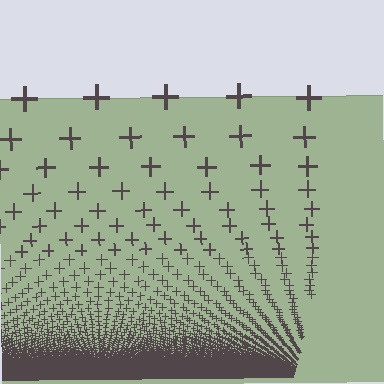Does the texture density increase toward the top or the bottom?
Density increases toward the bottom.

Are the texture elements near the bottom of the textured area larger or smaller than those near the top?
Smaller. The gradient is inverted — elements near the bottom are smaller and denser.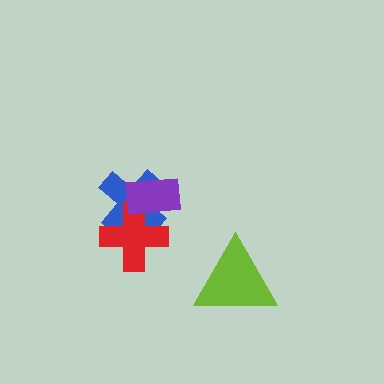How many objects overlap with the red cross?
2 objects overlap with the red cross.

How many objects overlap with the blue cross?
2 objects overlap with the blue cross.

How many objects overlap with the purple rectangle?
2 objects overlap with the purple rectangle.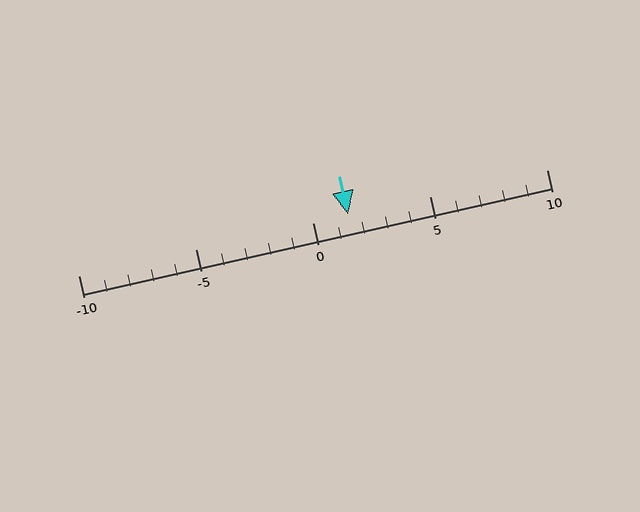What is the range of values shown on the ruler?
The ruler shows values from -10 to 10.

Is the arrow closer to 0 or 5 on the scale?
The arrow is closer to 0.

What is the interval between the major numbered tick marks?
The major tick marks are spaced 5 units apart.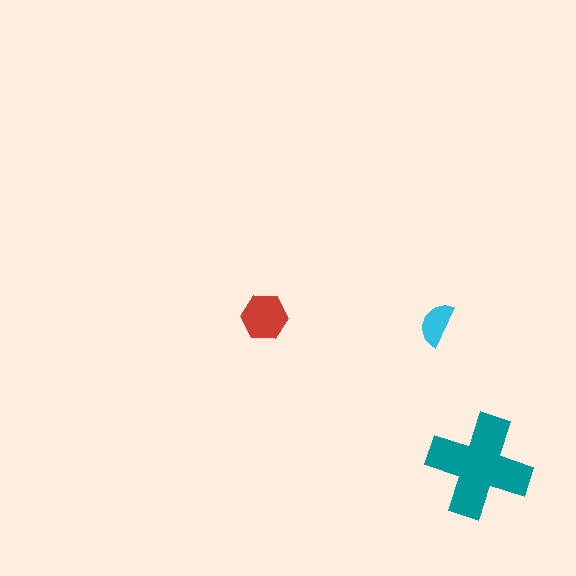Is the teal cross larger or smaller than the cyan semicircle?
Larger.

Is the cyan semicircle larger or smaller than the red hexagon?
Smaller.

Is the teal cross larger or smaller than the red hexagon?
Larger.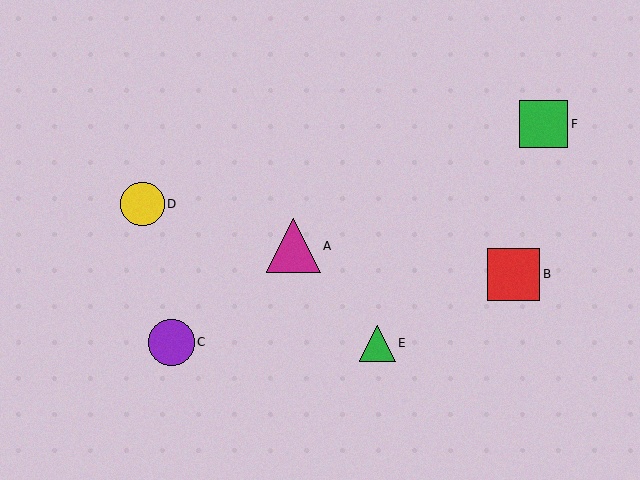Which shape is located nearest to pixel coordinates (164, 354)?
The purple circle (labeled C) at (172, 342) is nearest to that location.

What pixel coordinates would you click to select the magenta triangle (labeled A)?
Click at (293, 246) to select the magenta triangle A.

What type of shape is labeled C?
Shape C is a purple circle.